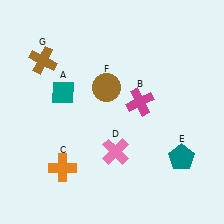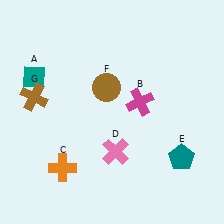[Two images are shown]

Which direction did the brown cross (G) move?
The brown cross (G) moved down.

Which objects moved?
The objects that moved are: the teal diamond (A), the brown cross (G).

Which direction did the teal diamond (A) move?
The teal diamond (A) moved left.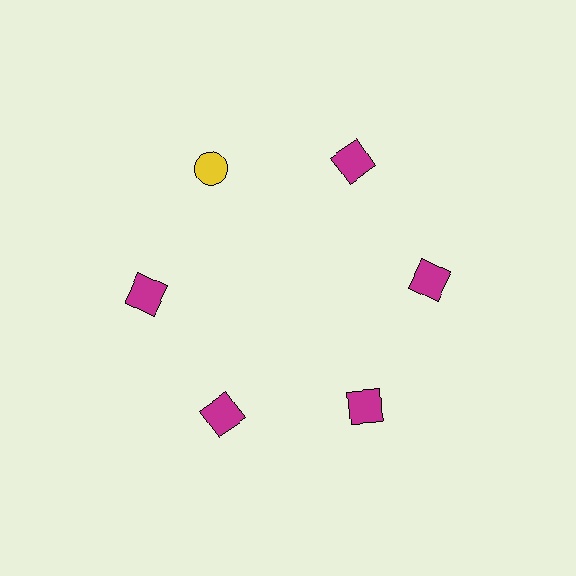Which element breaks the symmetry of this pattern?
The yellow circle at roughly the 11 o'clock position breaks the symmetry. All other shapes are magenta squares.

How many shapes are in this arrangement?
There are 6 shapes arranged in a ring pattern.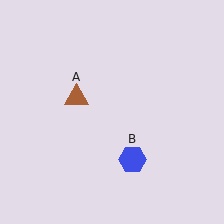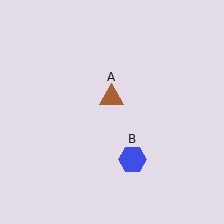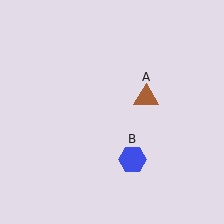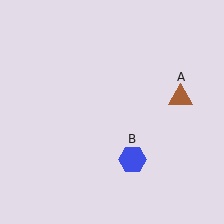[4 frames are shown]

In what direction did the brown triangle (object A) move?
The brown triangle (object A) moved right.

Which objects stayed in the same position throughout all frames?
Blue hexagon (object B) remained stationary.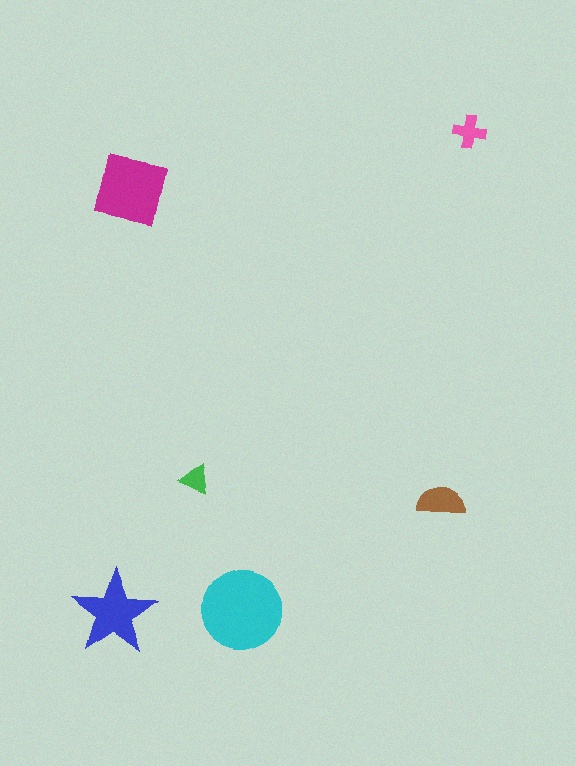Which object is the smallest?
The green triangle.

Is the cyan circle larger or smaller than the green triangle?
Larger.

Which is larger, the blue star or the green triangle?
The blue star.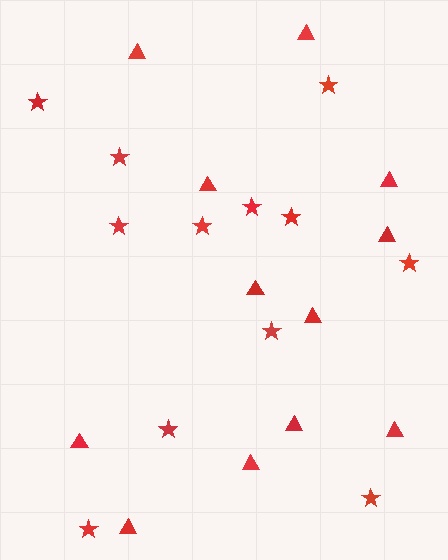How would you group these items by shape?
There are 2 groups: one group of stars (12) and one group of triangles (12).